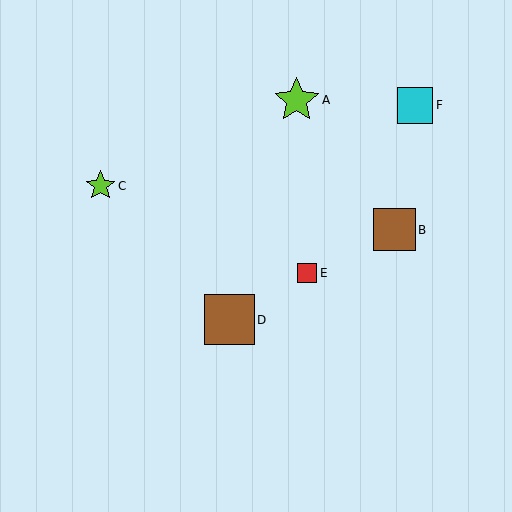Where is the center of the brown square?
The center of the brown square is at (394, 230).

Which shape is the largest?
The brown square (labeled D) is the largest.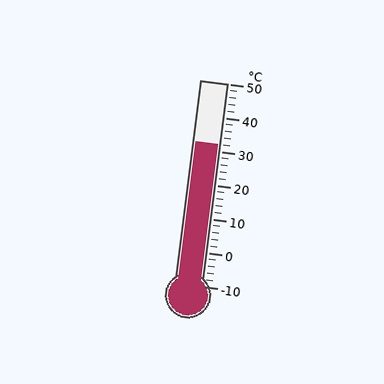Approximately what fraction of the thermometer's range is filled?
The thermometer is filled to approximately 70% of its range.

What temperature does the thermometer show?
The thermometer shows approximately 32°C.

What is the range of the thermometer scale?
The thermometer scale ranges from -10°C to 50°C.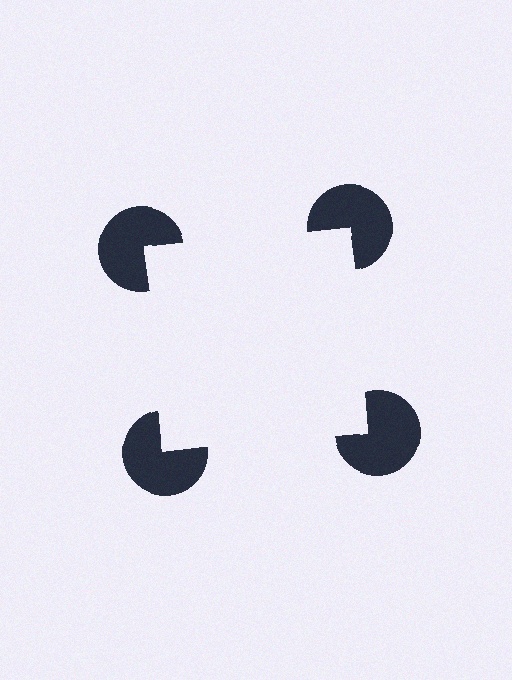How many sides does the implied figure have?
4 sides.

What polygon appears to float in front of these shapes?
An illusory square — its edges are inferred from the aligned wedge cuts in the pac-man discs, not physically drawn.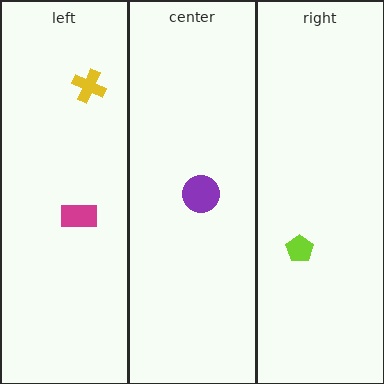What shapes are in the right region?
The lime pentagon.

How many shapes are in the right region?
1.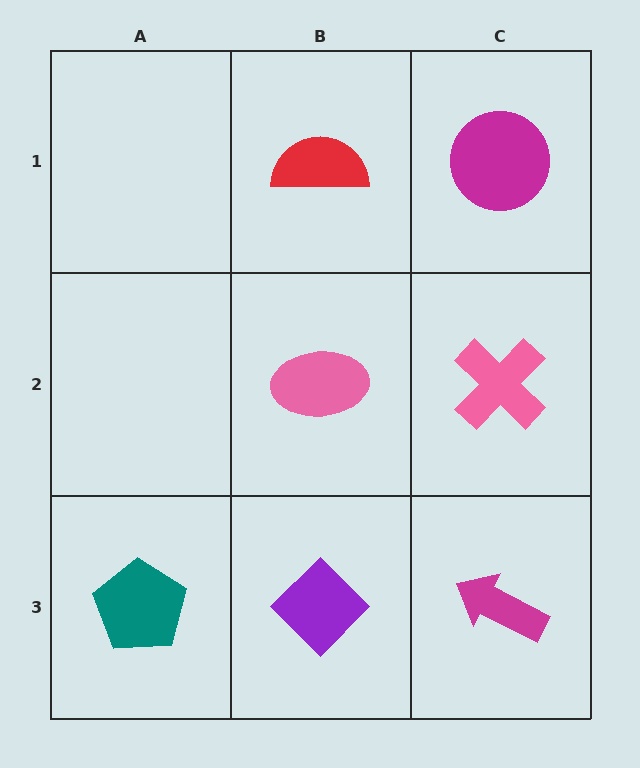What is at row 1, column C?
A magenta circle.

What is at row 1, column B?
A red semicircle.